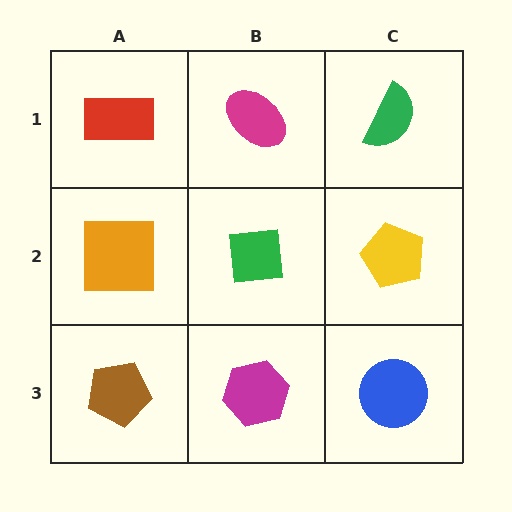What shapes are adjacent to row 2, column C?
A green semicircle (row 1, column C), a blue circle (row 3, column C), a green square (row 2, column B).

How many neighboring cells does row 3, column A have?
2.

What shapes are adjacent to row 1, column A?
An orange square (row 2, column A), a magenta ellipse (row 1, column B).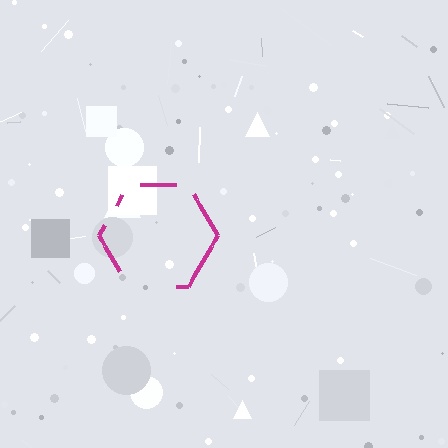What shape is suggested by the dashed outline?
The dashed outline suggests a hexagon.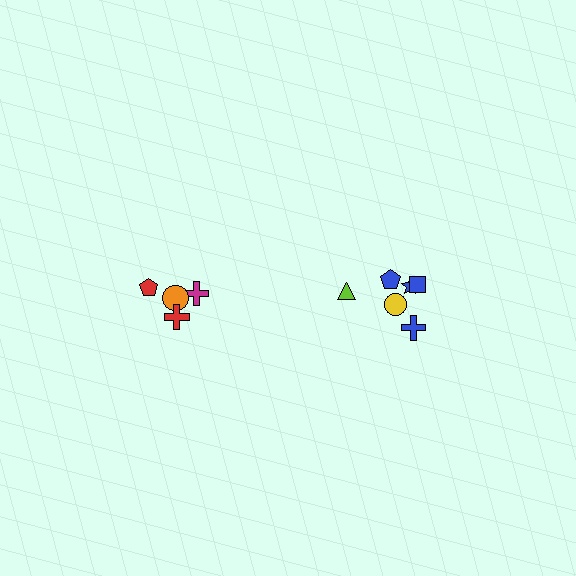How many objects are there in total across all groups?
There are 10 objects.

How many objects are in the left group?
There are 4 objects.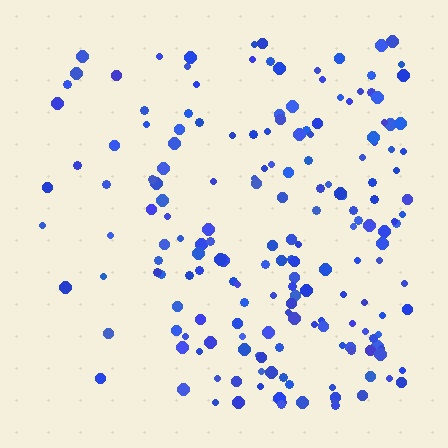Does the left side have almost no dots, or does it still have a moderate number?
Still a moderate number, just noticeably fewer than the right.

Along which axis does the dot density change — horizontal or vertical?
Horizontal.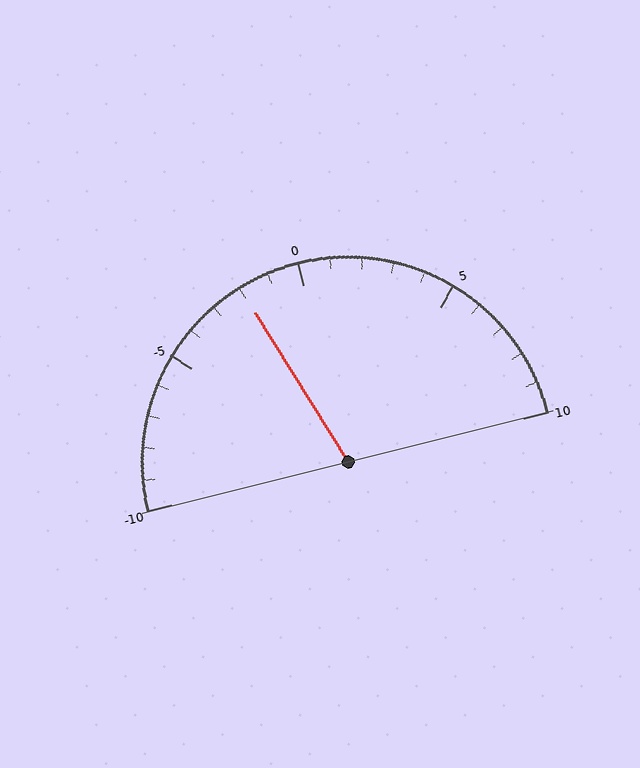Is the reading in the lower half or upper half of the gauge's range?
The reading is in the lower half of the range (-10 to 10).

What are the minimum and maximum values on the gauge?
The gauge ranges from -10 to 10.